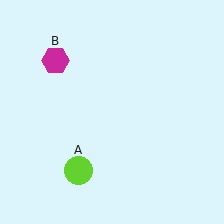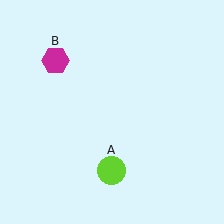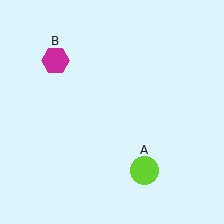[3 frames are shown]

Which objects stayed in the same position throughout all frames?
Magenta hexagon (object B) remained stationary.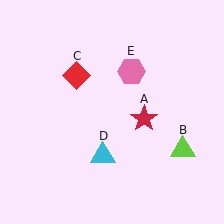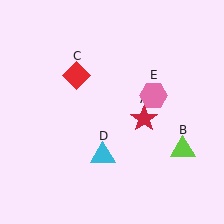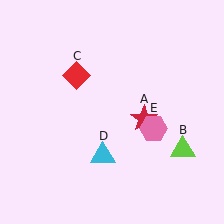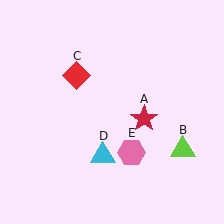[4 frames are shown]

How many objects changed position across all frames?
1 object changed position: pink hexagon (object E).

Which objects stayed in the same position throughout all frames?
Red star (object A) and lime triangle (object B) and red diamond (object C) and cyan triangle (object D) remained stationary.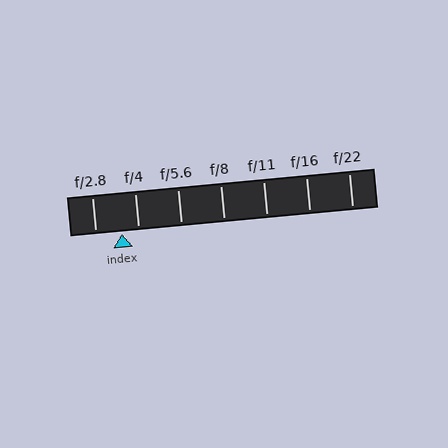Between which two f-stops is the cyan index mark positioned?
The index mark is between f/2.8 and f/4.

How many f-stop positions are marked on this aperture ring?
There are 7 f-stop positions marked.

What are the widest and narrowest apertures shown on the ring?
The widest aperture shown is f/2.8 and the narrowest is f/22.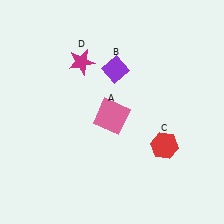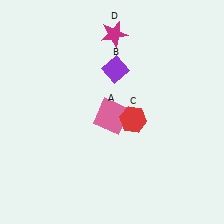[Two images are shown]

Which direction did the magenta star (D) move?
The magenta star (D) moved right.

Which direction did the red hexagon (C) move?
The red hexagon (C) moved left.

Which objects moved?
The objects that moved are: the red hexagon (C), the magenta star (D).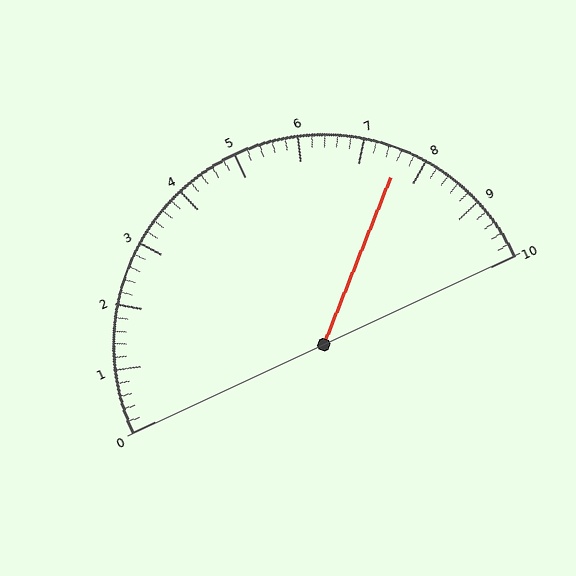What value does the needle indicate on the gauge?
The needle indicates approximately 7.6.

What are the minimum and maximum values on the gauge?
The gauge ranges from 0 to 10.